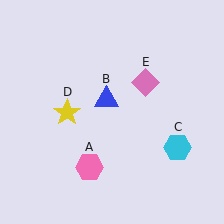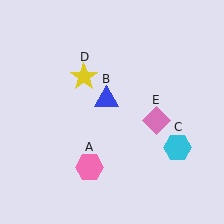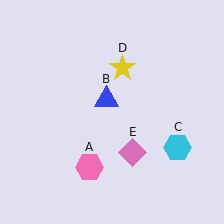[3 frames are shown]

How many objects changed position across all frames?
2 objects changed position: yellow star (object D), pink diamond (object E).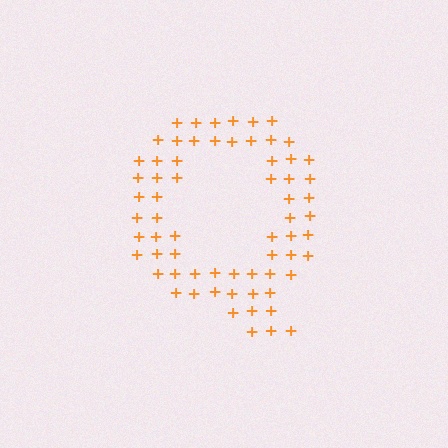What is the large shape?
The large shape is the letter Q.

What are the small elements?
The small elements are plus signs.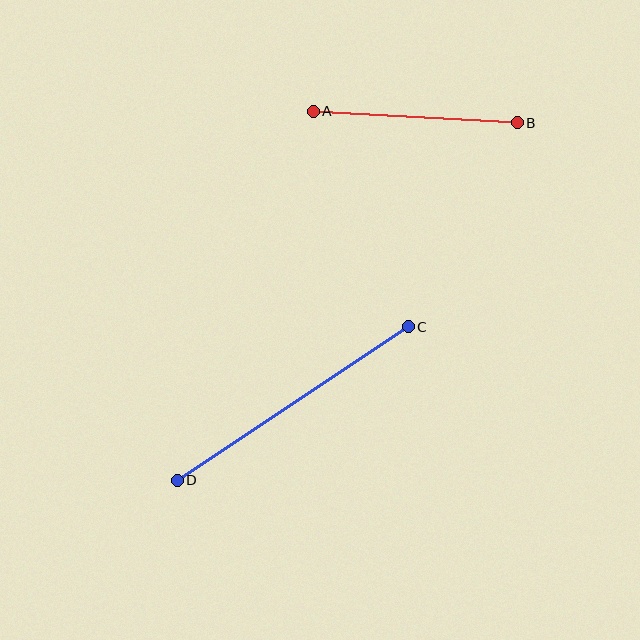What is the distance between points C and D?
The distance is approximately 278 pixels.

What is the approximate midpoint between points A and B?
The midpoint is at approximately (415, 117) pixels.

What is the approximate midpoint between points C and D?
The midpoint is at approximately (293, 403) pixels.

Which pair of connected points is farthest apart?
Points C and D are farthest apart.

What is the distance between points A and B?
The distance is approximately 204 pixels.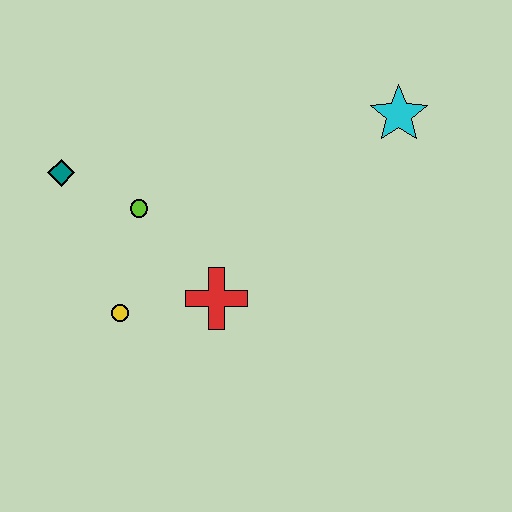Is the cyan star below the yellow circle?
No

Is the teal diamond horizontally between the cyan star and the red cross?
No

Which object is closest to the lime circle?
The teal diamond is closest to the lime circle.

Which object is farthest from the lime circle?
The cyan star is farthest from the lime circle.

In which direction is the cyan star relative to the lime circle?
The cyan star is to the right of the lime circle.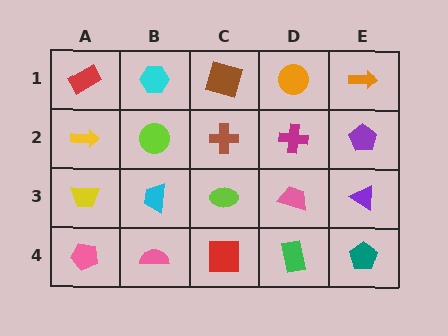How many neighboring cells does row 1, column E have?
2.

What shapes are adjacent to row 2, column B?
A cyan hexagon (row 1, column B), a cyan trapezoid (row 3, column B), a yellow arrow (row 2, column A), a brown cross (row 2, column C).